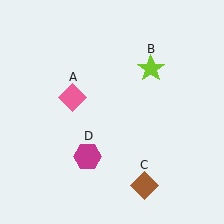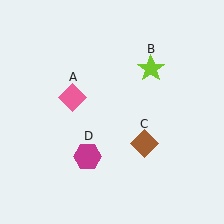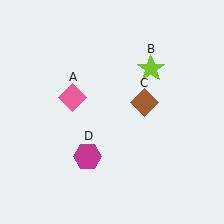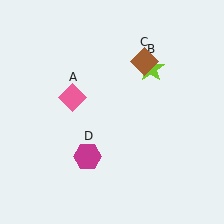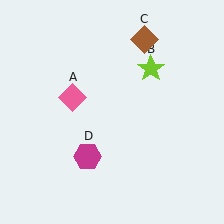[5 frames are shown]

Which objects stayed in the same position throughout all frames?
Pink diamond (object A) and lime star (object B) and magenta hexagon (object D) remained stationary.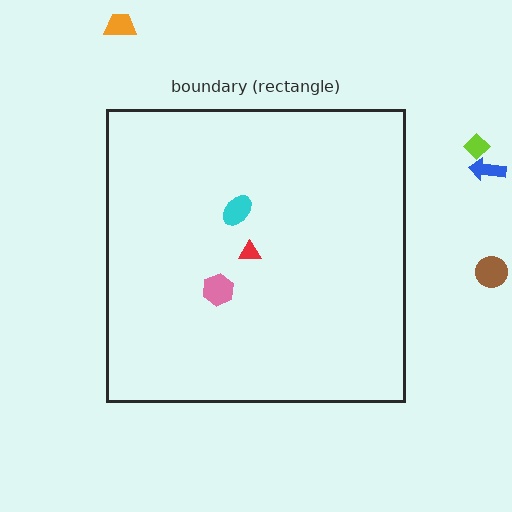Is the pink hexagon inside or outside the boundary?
Inside.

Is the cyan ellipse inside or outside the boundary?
Inside.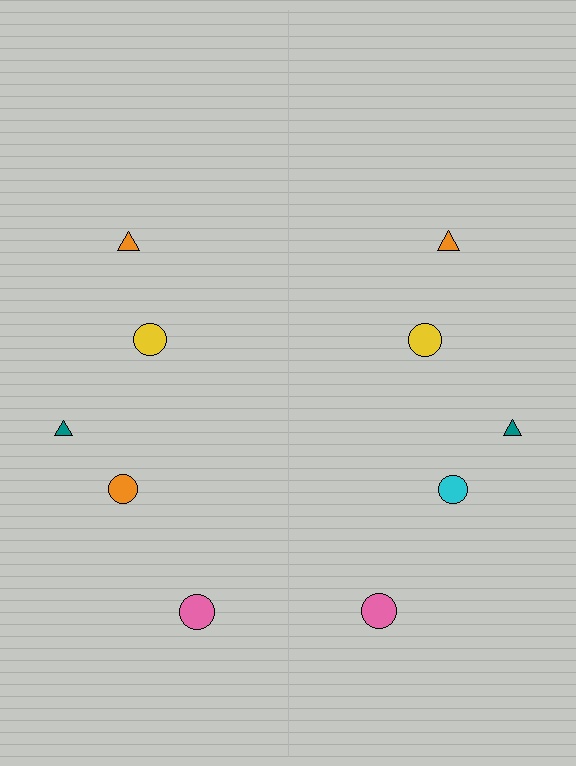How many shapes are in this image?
There are 10 shapes in this image.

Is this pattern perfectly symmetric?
No, the pattern is not perfectly symmetric. The cyan circle on the right side breaks the symmetry — its mirror counterpart is orange.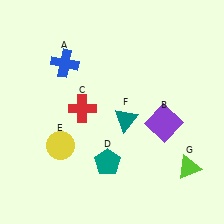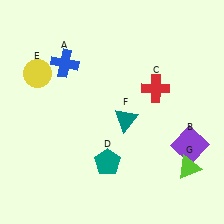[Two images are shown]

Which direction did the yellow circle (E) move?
The yellow circle (E) moved up.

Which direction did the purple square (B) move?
The purple square (B) moved right.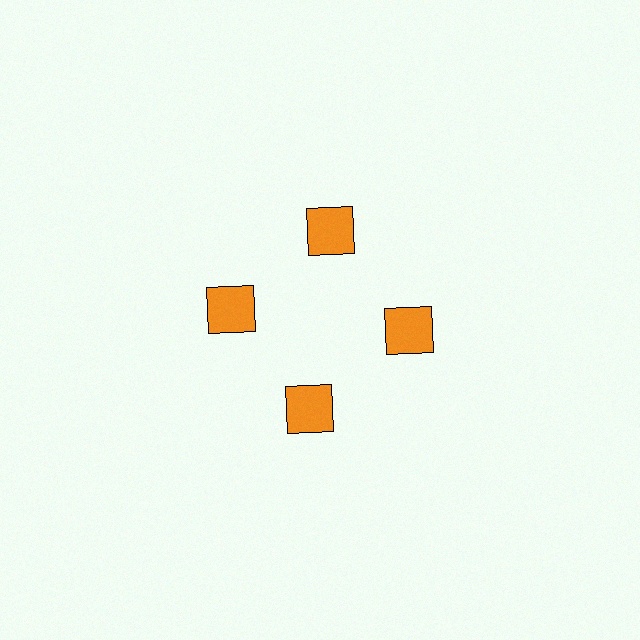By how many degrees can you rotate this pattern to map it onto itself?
The pattern maps onto itself every 90 degrees of rotation.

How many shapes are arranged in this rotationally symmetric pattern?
There are 4 shapes, arranged in 4 groups of 1.